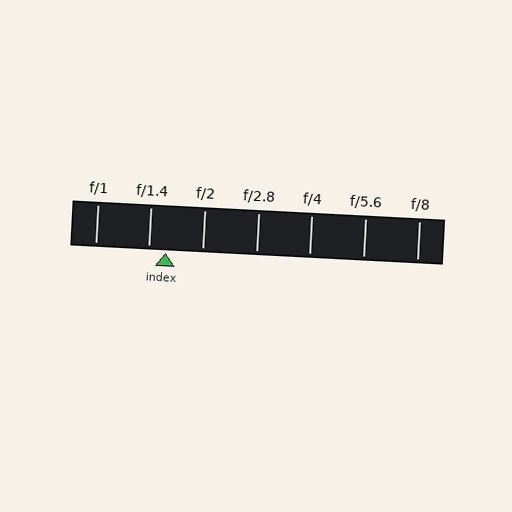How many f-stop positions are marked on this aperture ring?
There are 7 f-stop positions marked.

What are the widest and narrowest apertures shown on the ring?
The widest aperture shown is f/1 and the narrowest is f/8.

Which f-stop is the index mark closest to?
The index mark is closest to f/1.4.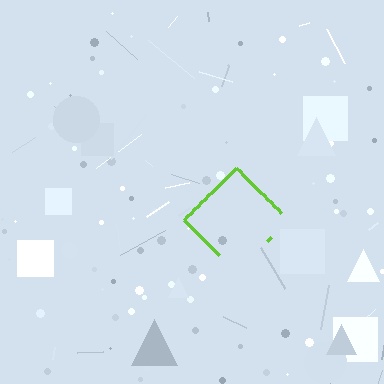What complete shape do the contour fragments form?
The contour fragments form a diamond.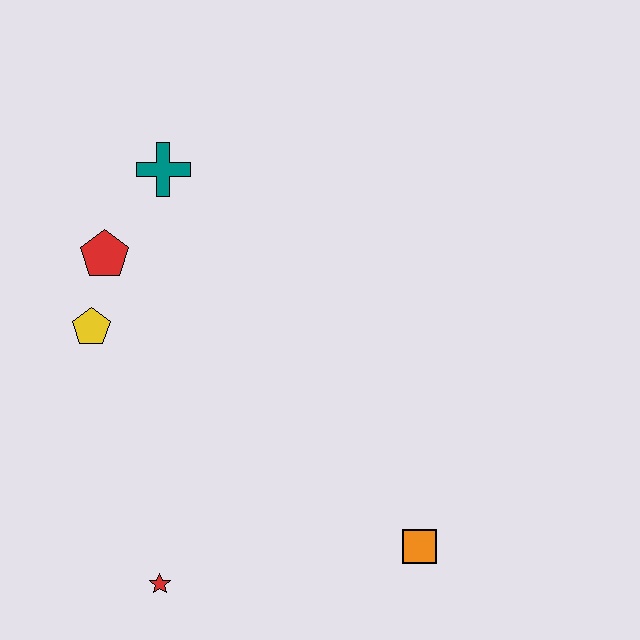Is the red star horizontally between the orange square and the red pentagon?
Yes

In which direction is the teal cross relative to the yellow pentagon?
The teal cross is above the yellow pentagon.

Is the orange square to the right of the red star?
Yes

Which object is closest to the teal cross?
The red pentagon is closest to the teal cross.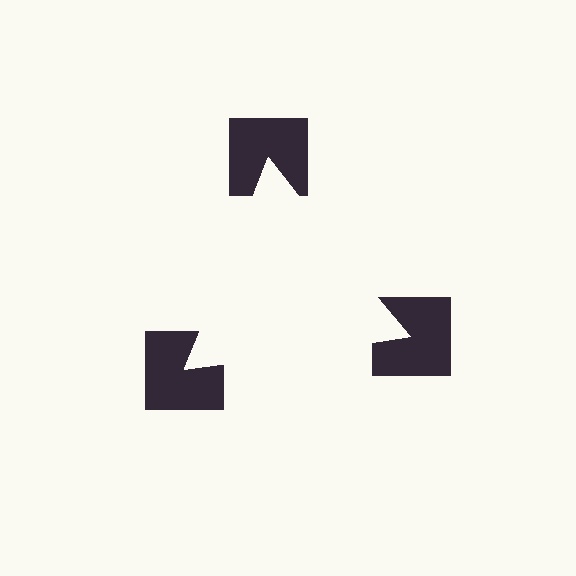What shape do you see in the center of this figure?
An illusory triangle — its edges are inferred from the aligned wedge cuts in the notched squares, not physically drawn.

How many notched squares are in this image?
There are 3 — one at each vertex of the illusory triangle.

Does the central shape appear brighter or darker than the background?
It typically appears slightly brighter than the background, even though no actual brightness change is drawn.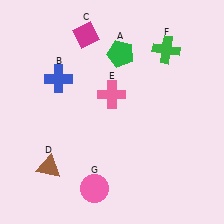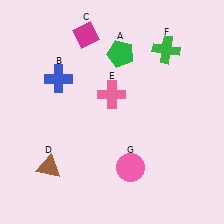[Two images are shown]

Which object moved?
The pink circle (G) moved right.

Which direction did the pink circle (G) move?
The pink circle (G) moved right.